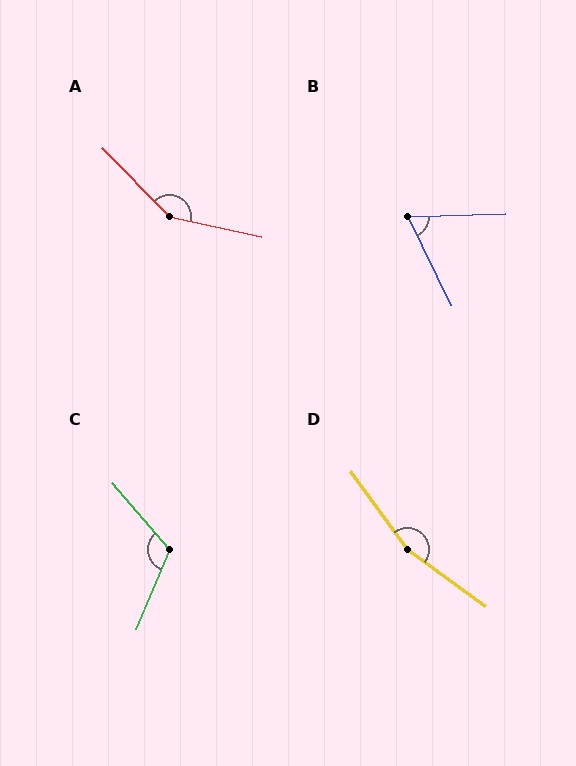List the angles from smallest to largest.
B (66°), C (117°), A (147°), D (162°).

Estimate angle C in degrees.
Approximately 117 degrees.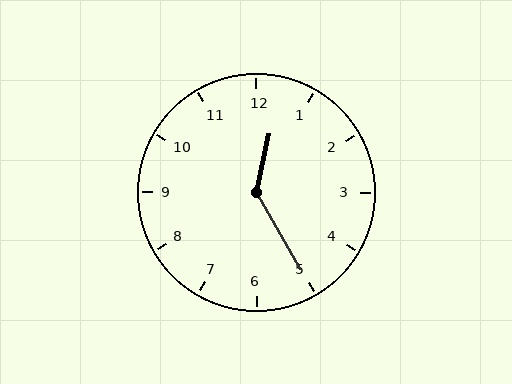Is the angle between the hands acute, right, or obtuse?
It is obtuse.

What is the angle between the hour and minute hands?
Approximately 138 degrees.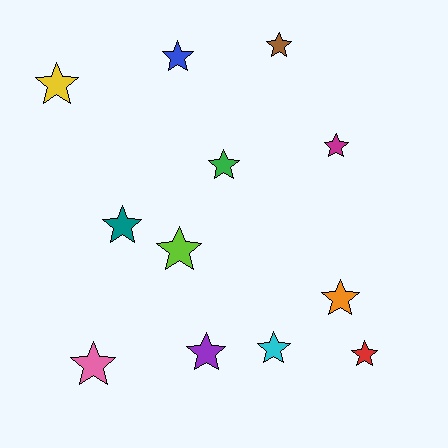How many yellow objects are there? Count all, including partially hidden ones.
There is 1 yellow object.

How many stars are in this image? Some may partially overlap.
There are 12 stars.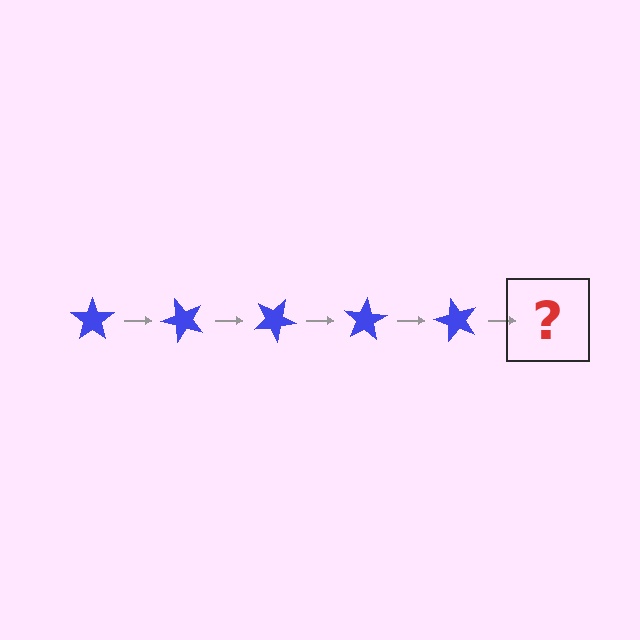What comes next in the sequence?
The next element should be a blue star rotated 250 degrees.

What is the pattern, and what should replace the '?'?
The pattern is that the star rotates 50 degrees each step. The '?' should be a blue star rotated 250 degrees.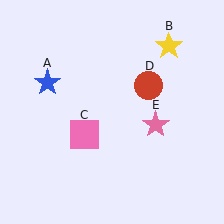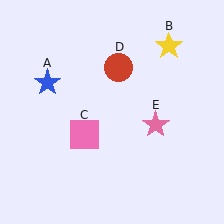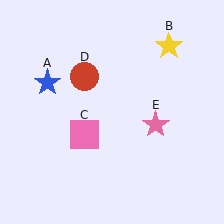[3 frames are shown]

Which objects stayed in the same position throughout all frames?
Blue star (object A) and yellow star (object B) and pink square (object C) and pink star (object E) remained stationary.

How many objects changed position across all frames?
1 object changed position: red circle (object D).